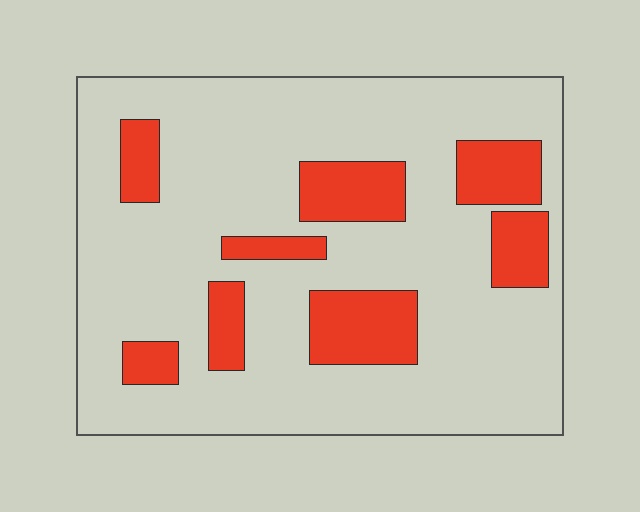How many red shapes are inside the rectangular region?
8.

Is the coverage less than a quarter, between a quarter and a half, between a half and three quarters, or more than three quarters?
Less than a quarter.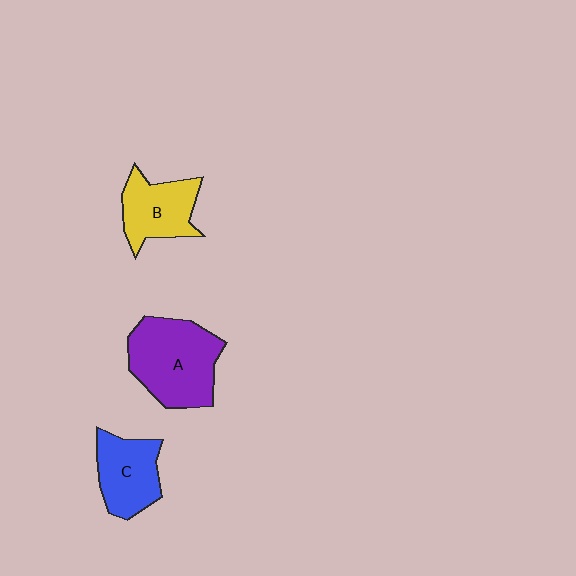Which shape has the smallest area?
Shape B (yellow).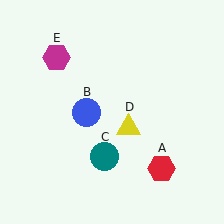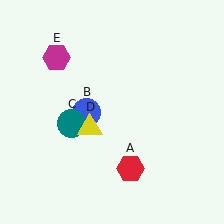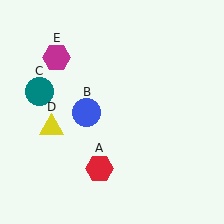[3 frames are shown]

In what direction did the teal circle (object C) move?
The teal circle (object C) moved up and to the left.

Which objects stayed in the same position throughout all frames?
Blue circle (object B) and magenta hexagon (object E) remained stationary.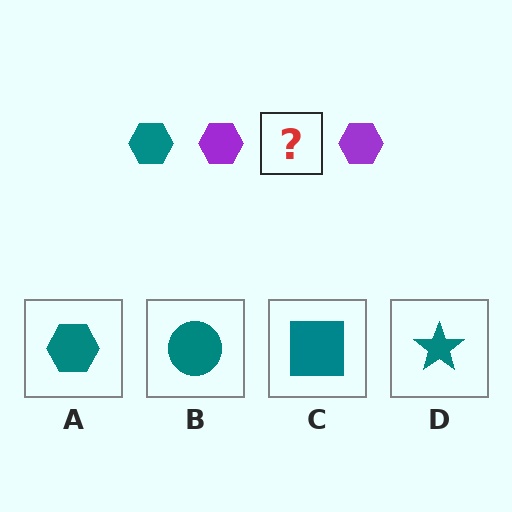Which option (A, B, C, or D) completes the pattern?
A.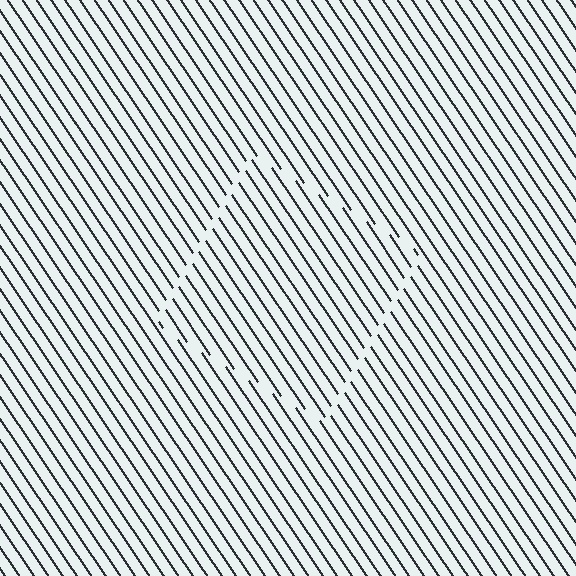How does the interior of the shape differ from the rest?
The interior of the shape contains the same grating, shifted by half a period — the contour is defined by the phase discontinuity where line-ends from the inner and outer gratings abut.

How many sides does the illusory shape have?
4 sides — the line-ends trace a square.